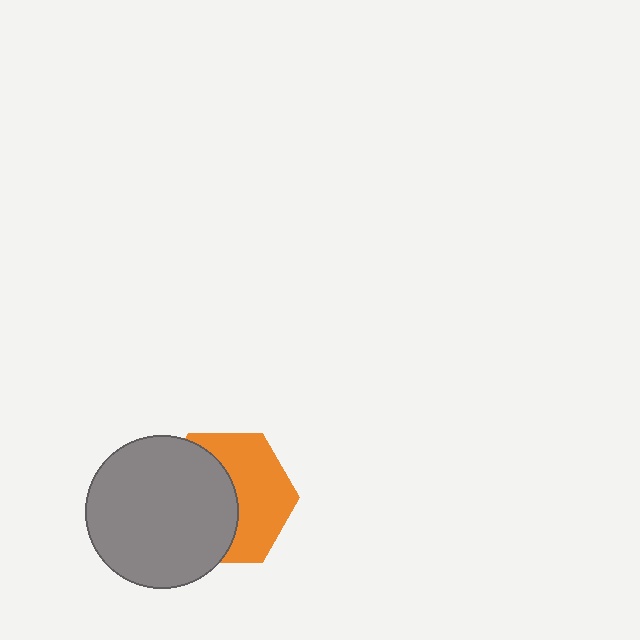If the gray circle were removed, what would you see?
You would see the complete orange hexagon.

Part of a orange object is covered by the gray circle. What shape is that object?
It is a hexagon.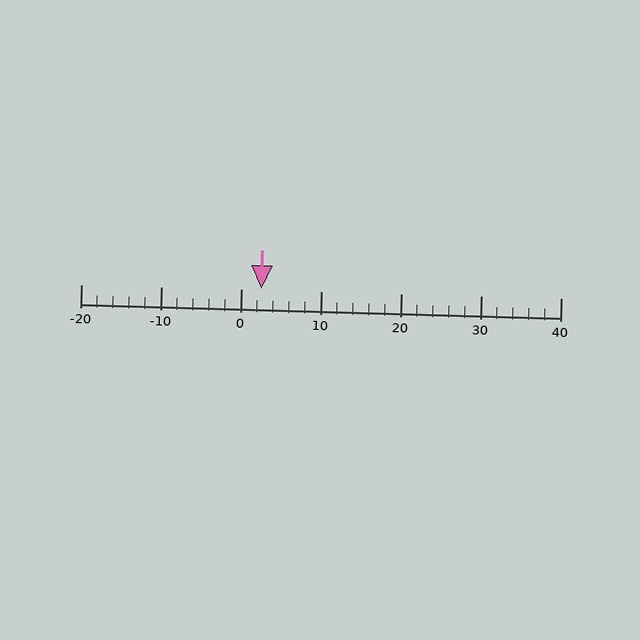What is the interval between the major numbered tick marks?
The major tick marks are spaced 10 units apart.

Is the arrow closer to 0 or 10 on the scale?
The arrow is closer to 0.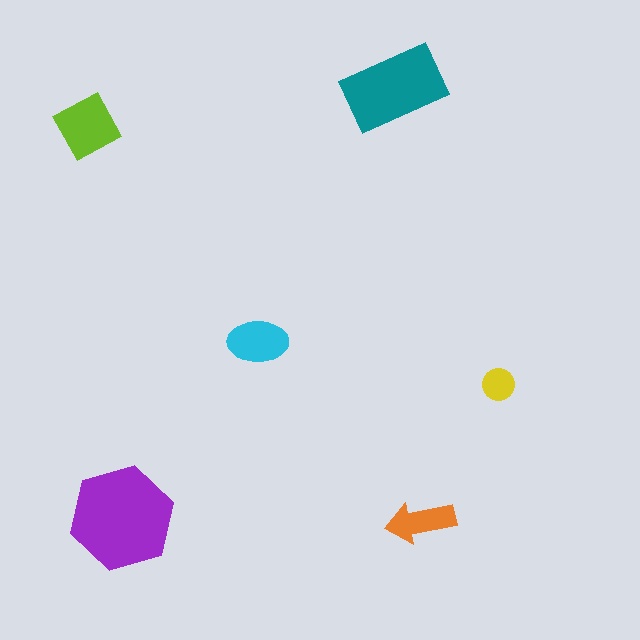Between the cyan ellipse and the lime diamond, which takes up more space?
The lime diamond.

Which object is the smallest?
The yellow circle.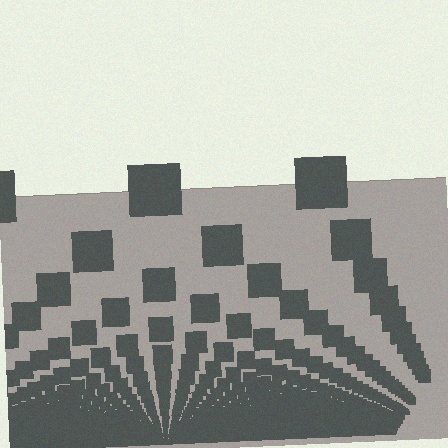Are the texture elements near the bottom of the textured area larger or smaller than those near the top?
Smaller. The gradient is inverted — elements near the bottom are smaller and denser.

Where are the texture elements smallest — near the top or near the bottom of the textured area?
Near the bottom.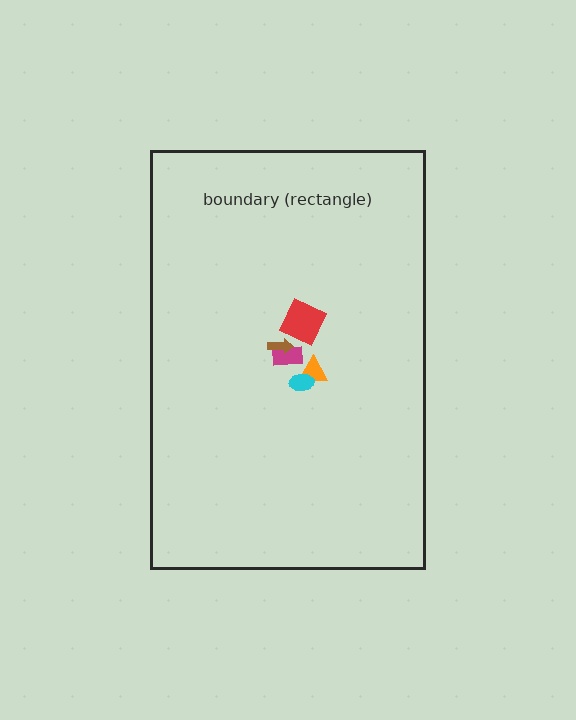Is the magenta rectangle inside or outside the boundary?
Inside.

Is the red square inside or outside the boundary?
Inside.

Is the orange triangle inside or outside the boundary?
Inside.